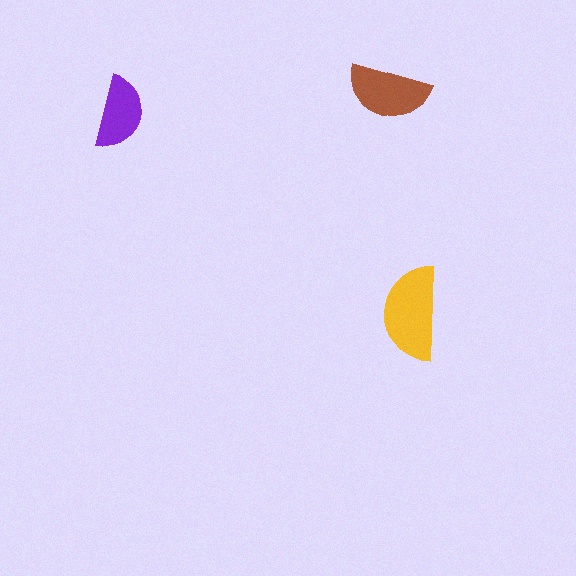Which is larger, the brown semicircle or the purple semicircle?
The brown one.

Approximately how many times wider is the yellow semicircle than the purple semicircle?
About 1.5 times wider.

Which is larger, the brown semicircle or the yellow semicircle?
The yellow one.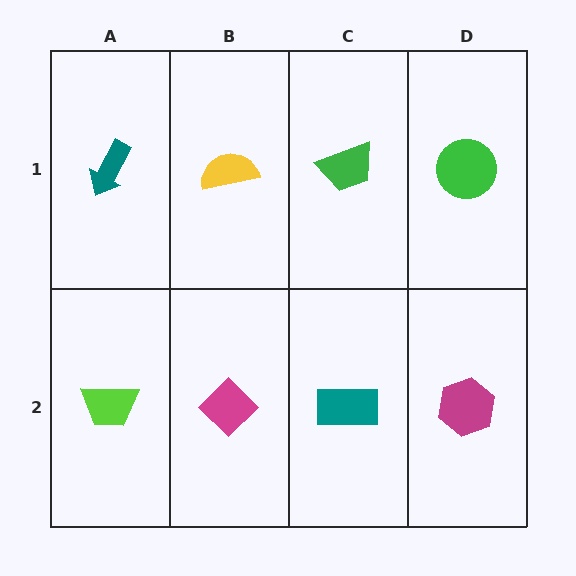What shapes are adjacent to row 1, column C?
A teal rectangle (row 2, column C), a yellow semicircle (row 1, column B), a green circle (row 1, column D).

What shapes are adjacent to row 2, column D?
A green circle (row 1, column D), a teal rectangle (row 2, column C).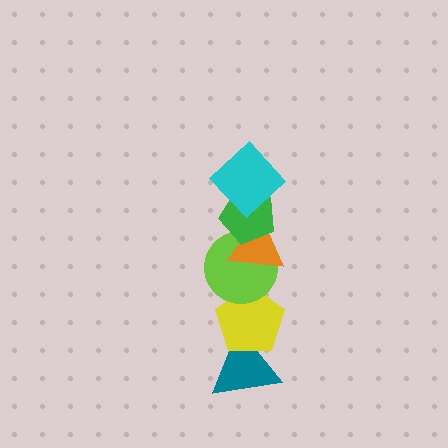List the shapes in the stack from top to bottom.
From top to bottom: the cyan diamond, the green pentagon, the orange triangle, the lime circle, the yellow pentagon, the teal triangle.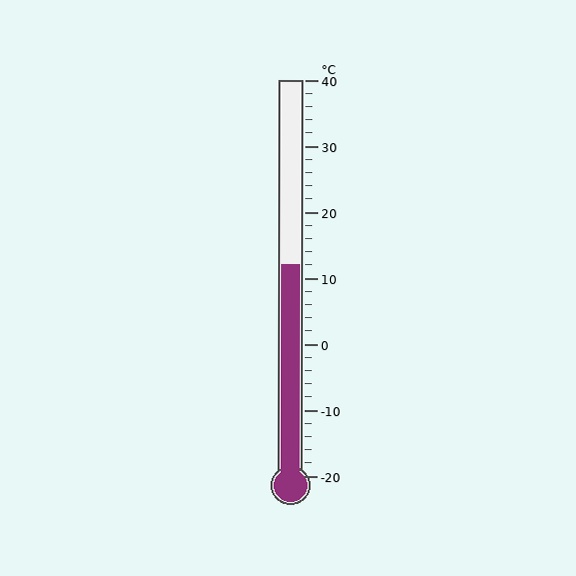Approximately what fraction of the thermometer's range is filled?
The thermometer is filled to approximately 55% of its range.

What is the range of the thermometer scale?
The thermometer scale ranges from -20°C to 40°C.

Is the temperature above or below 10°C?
The temperature is above 10°C.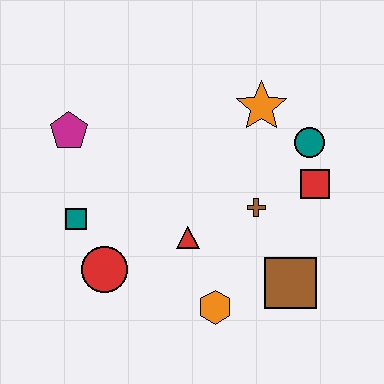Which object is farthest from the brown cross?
The magenta pentagon is farthest from the brown cross.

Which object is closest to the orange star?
The teal circle is closest to the orange star.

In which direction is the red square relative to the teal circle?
The red square is below the teal circle.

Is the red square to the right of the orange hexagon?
Yes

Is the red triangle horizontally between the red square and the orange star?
No